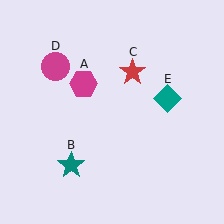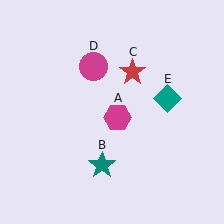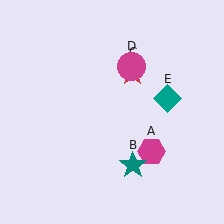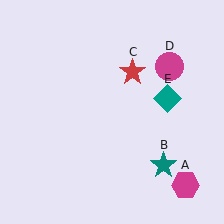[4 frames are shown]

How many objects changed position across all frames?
3 objects changed position: magenta hexagon (object A), teal star (object B), magenta circle (object D).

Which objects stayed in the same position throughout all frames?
Red star (object C) and teal diamond (object E) remained stationary.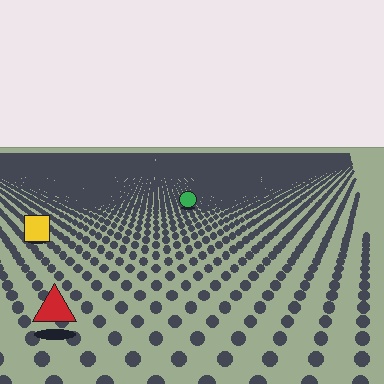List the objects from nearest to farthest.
From nearest to farthest: the red triangle, the yellow square, the green circle.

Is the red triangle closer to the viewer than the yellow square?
Yes. The red triangle is closer — you can tell from the texture gradient: the ground texture is coarser near it.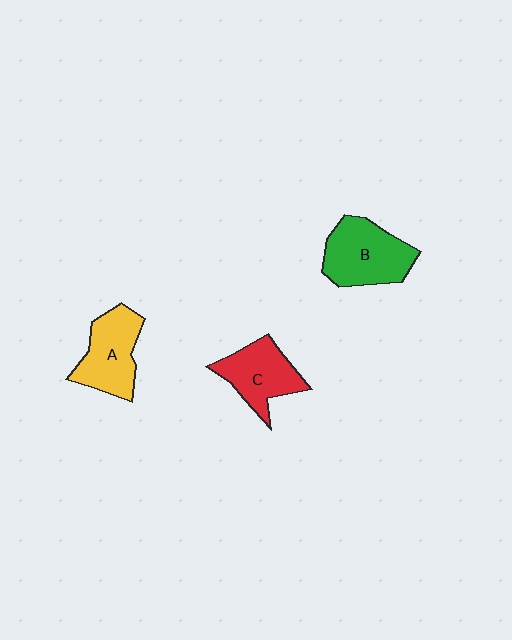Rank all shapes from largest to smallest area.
From largest to smallest: B (green), A (yellow), C (red).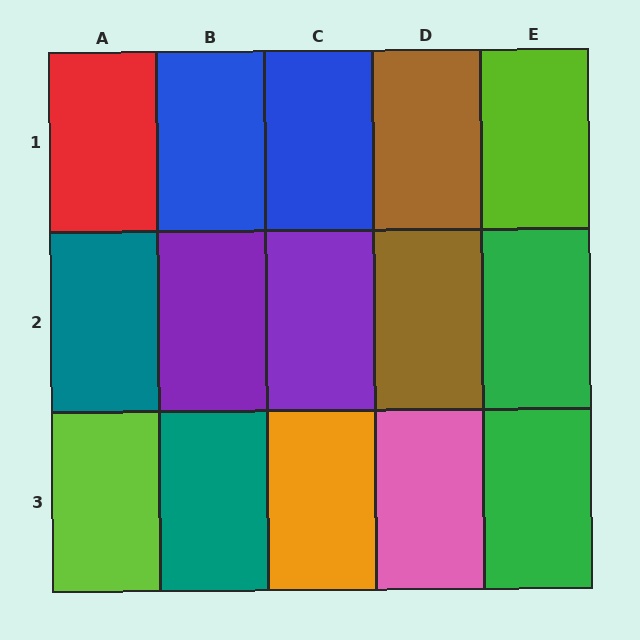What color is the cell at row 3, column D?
Pink.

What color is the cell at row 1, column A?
Red.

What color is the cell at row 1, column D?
Brown.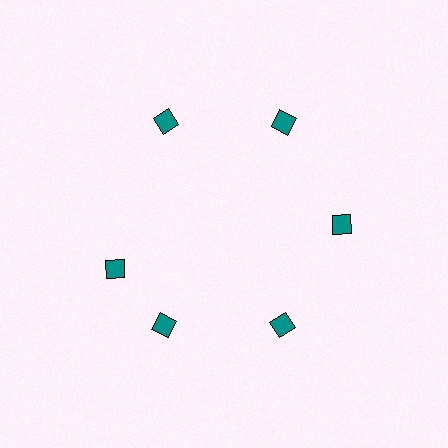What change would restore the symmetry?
The symmetry would be restored by rotating it back into even spacing with its neighbors so that all 6 diamonds sit at equal angles and equal distance from the center.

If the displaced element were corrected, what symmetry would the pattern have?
It would have 6-fold rotational symmetry — the pattern would map onto itself every 60 degrees.